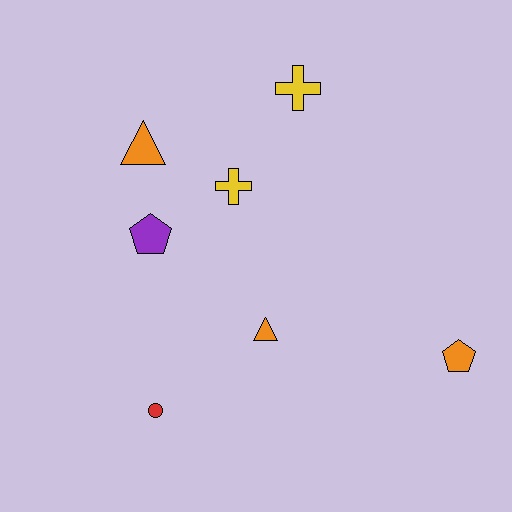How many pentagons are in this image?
There are 2 pentagons.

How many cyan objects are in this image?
There are no cyan objects.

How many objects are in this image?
There are 7 objects.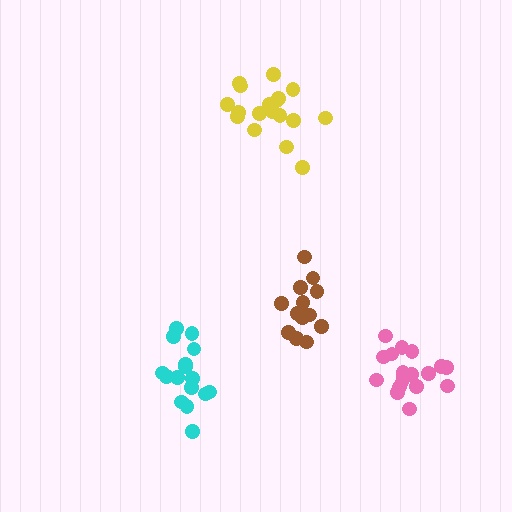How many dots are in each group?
Group 1: 18 dots, Group 2: 18 dots, Group 3: 13 dots, Group 4: 16 dots (65 total).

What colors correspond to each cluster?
The clusters are colored: pink, yellow, brown, cyan.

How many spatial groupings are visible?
There are 4 spatial groupings.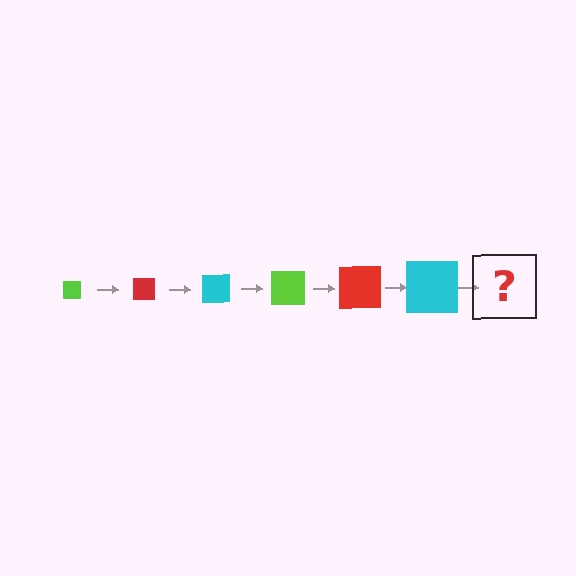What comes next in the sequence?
The next element should be a lime square, larger than the previous one.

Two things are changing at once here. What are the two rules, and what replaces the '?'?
The two rules are that the square grows larger each step and the color cycles through lime, red, and cyan. The '?' should be a lime square, larger than the previous one.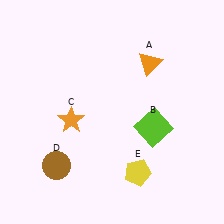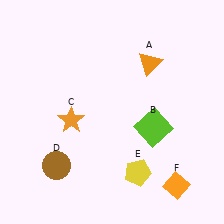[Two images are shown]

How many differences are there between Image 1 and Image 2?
There is 1 difference between the two images.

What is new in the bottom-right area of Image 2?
An orange diamond (F) was added in the bottom-right area of Image 2.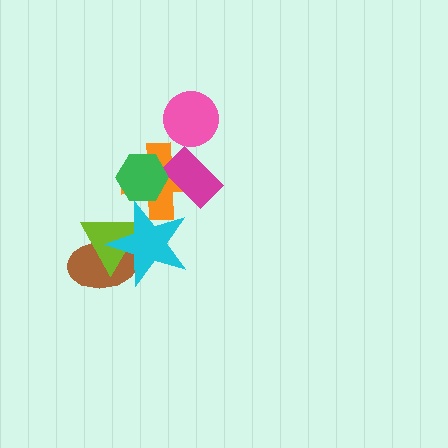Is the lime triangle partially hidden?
Yes, it is partially covered by another shape.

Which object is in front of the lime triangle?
The cyan star is in front of the lime triangle.